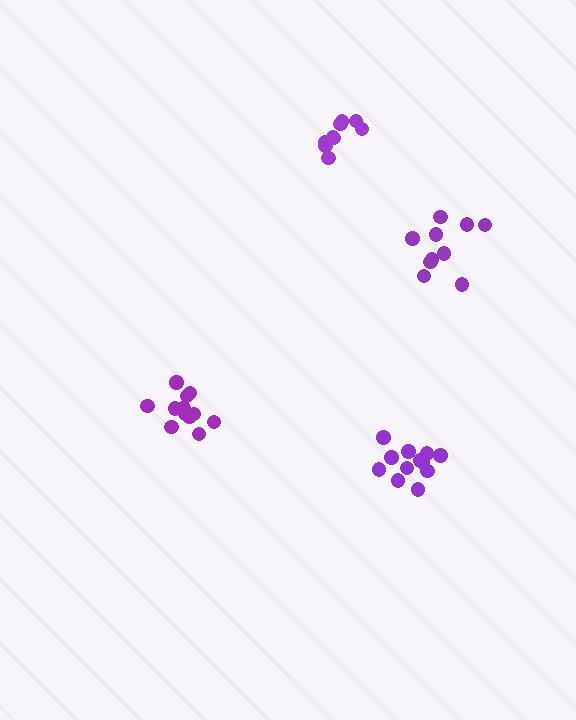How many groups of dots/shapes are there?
There are 4 groups.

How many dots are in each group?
Group 1: 10 dots, Group 2: 9 dots, Group 3: 12 dots, Group 4: 12 dots (43 total).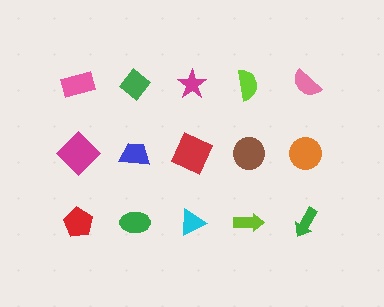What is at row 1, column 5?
A pink semicircle.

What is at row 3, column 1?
A red pentagon.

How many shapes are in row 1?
5 shapes.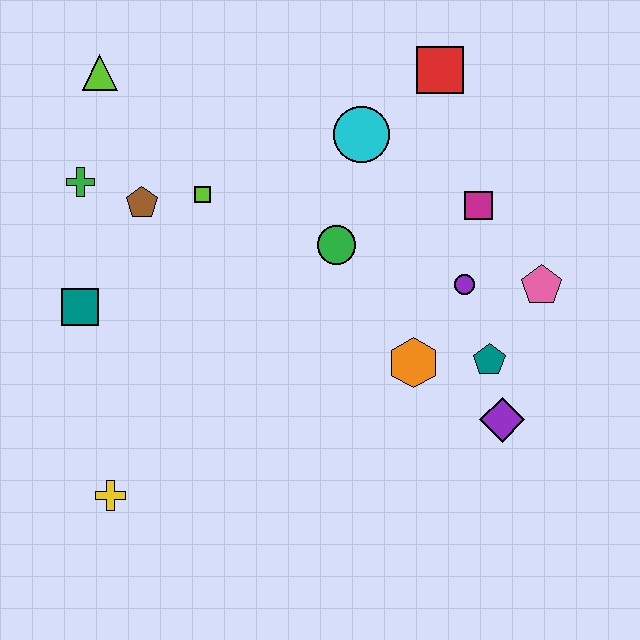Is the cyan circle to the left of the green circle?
No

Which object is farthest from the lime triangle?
The purple diamond is farthest from the lime triangle.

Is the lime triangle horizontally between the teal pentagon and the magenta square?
No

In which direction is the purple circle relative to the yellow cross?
The purple circle is to the right of the yellow cross.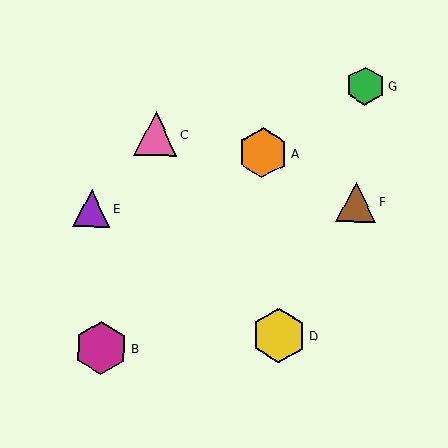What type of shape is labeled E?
Shape E is a purple triangle.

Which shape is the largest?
The yellow hexagon (labeled D) is the largest.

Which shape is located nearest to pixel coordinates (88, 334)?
The magenta hexagon (labeled B) at (101, 348) is nearest to that location.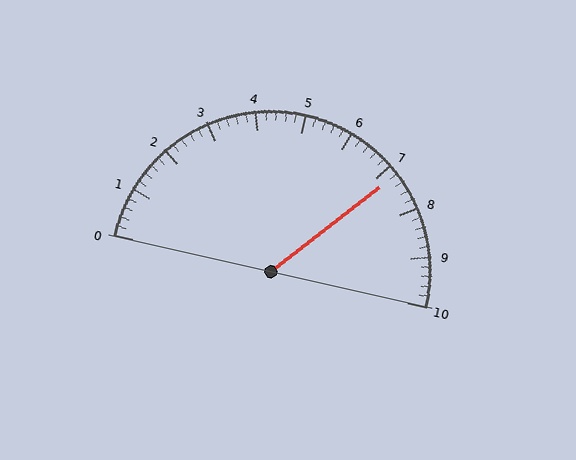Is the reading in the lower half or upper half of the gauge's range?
The reading is in the upper half of the range (0 to 10).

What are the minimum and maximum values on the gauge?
The gauge ranges from 0 to 10.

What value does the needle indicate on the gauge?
The needle indicates approximately 7.2.